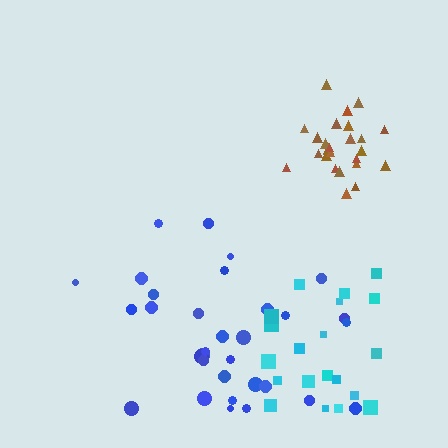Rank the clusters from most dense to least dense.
brown, blue, cyan.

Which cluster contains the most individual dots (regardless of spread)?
Blue (32).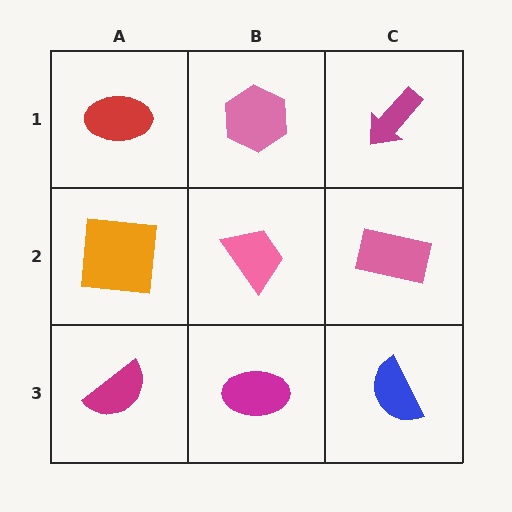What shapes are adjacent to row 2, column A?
A red ellipse (row 1, column A), a magenta semicircle (row 3, column A), a pink trapezoid (row 2, column B).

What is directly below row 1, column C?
A pink rectangle.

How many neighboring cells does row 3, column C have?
2.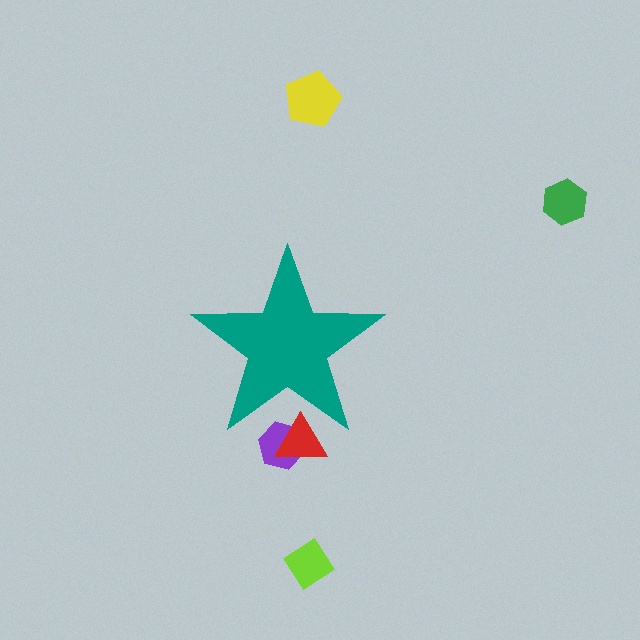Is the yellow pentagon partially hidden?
No, the yellow pentagon is fully visible.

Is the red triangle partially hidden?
Yes, the red triangle is partially hidden behind the teal star.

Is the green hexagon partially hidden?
No, the green hexagon is fully visible.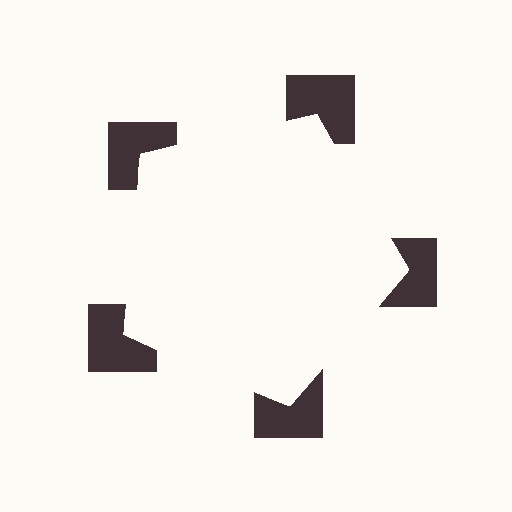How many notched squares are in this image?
There are 5 — one at each vertex of the illusory pentagon.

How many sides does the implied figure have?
5 sides.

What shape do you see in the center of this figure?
An illusory pentagon — its edges are inferred from the aligned wedge cuts in the notched squares, not physically drawn.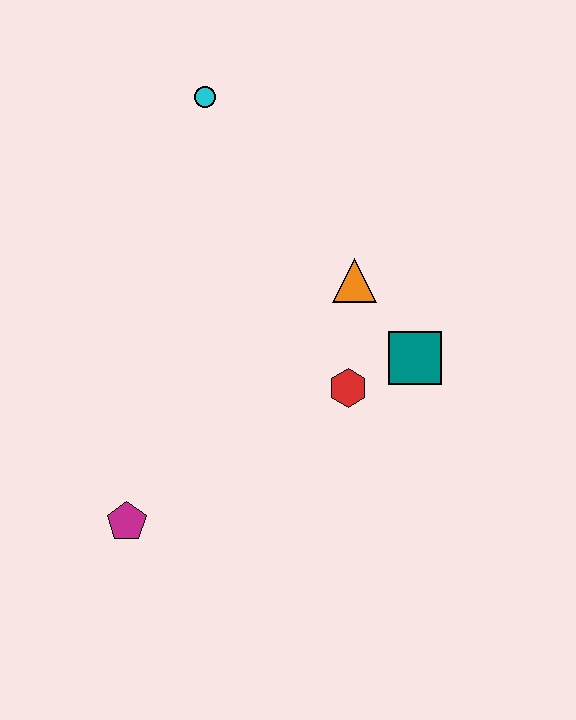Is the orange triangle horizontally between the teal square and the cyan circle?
Yes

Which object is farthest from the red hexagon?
The cyan circle is farthest from the red hexagon.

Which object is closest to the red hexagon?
The teal square is closest to the red hexagon.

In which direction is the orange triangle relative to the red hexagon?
The orange triangle is above the red hexagon.